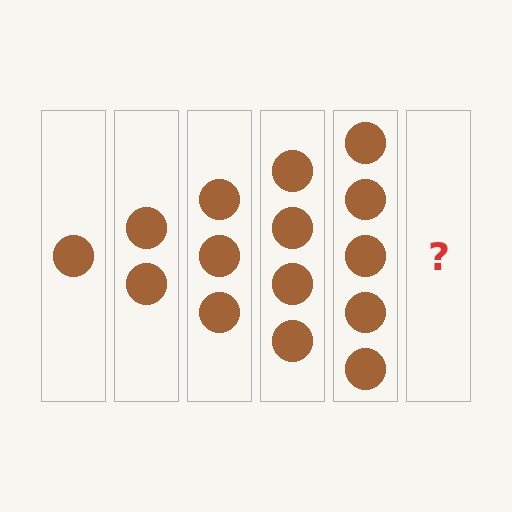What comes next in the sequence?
The next element should be 6 circles.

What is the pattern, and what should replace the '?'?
The pattern is that each step adds one more circle. The '?' should be 6 circles.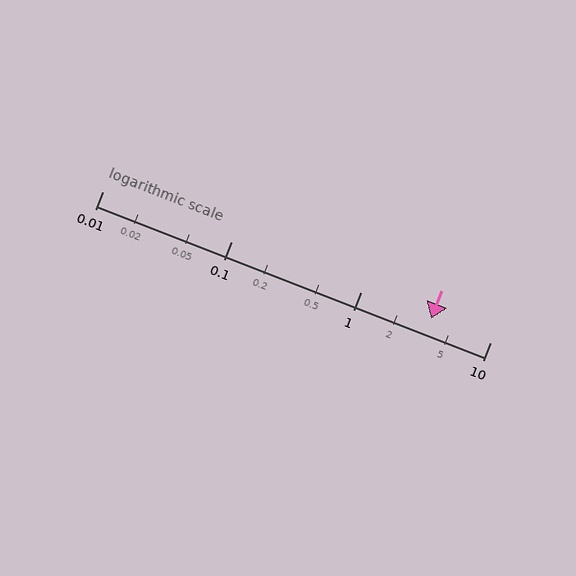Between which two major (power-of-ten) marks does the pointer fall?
The pointer is between 1 and 10.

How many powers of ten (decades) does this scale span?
The scale spans 3 decades, from 0.01 to 10.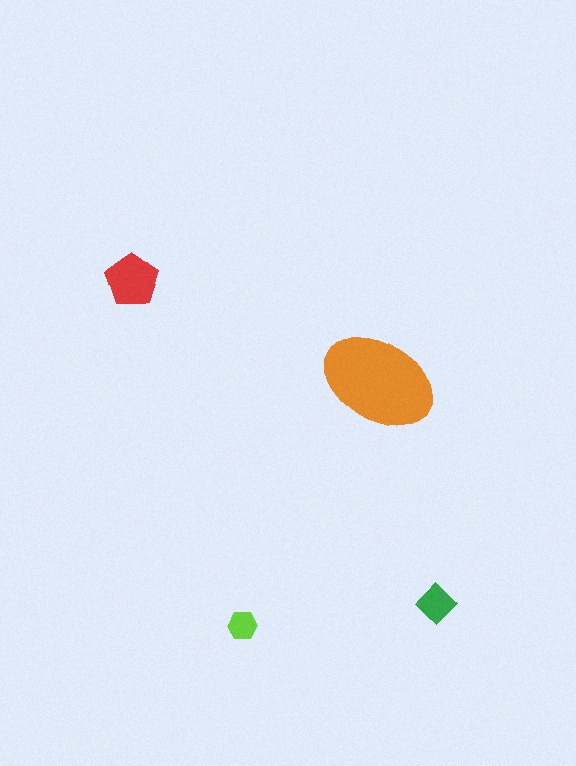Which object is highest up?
The red pentagon is topmost.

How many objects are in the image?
There are 4 objects in the image.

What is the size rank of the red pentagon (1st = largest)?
2nd.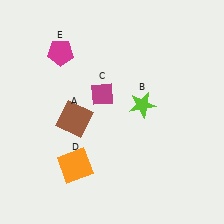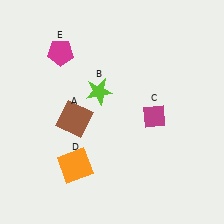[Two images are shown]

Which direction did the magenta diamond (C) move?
The magenta diamond (C) moved right.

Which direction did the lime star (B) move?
The lime star (B) moved left.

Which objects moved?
The objects that moved are: the lime star (B), the magenta diamond (C).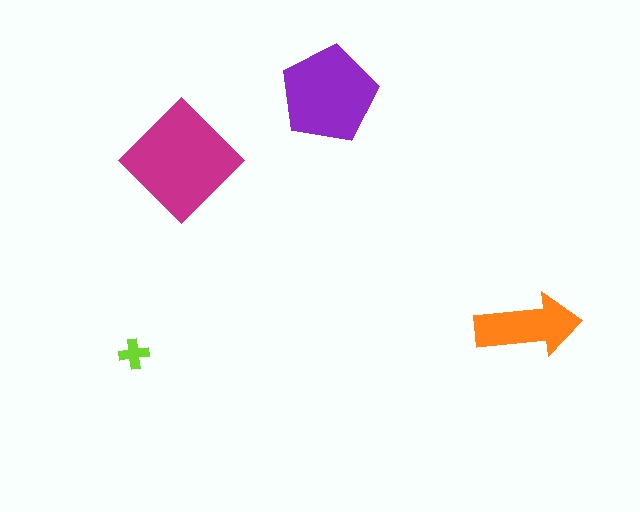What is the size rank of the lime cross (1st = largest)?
4th.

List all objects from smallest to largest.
The lime cross, the orange arrow, the purple pentagon, the magenta diamond.